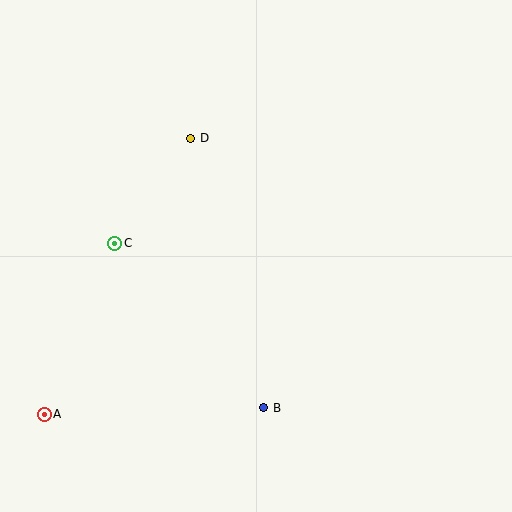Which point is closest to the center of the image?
Point D at (191, 138) is closest to the center.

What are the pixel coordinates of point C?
Point C is at (115, 243).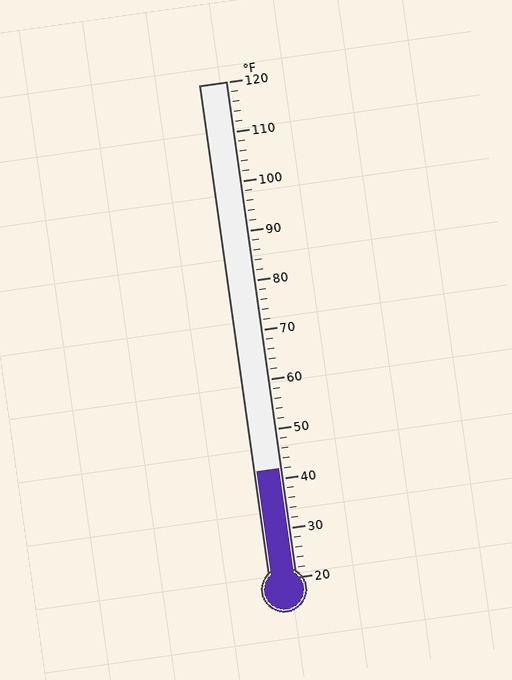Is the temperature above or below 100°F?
The temperature is below 100°F.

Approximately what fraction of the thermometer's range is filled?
The thermometer is filled to approximately 20% of its range.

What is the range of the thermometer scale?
The thermometer scale ranges from 20°F to 120°F.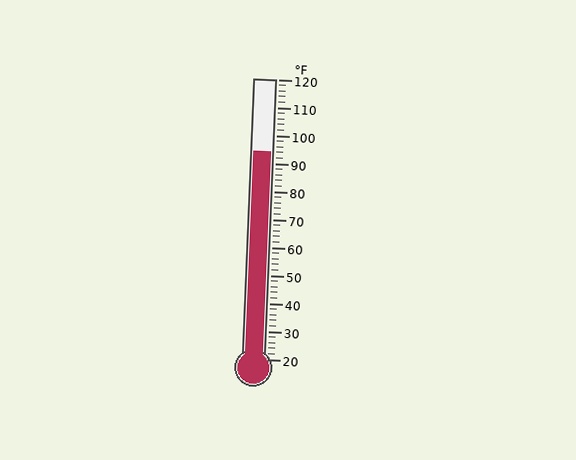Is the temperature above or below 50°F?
The temperature is above 50°F.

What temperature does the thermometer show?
The thermometer shows approximately 94°F.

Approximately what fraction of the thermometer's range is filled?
The thermometer is filled to approximately 75% of its range.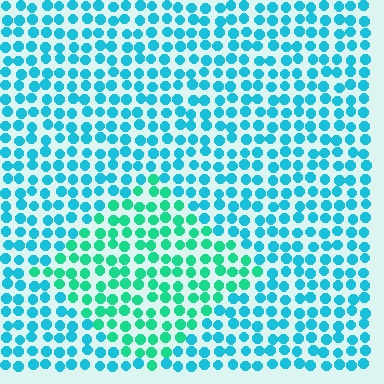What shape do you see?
I see a diamond.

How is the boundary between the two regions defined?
The boundary is defined purely by a slight shift in hue (about 33 degrees). Spacing, size, and orientation are identical on both sides.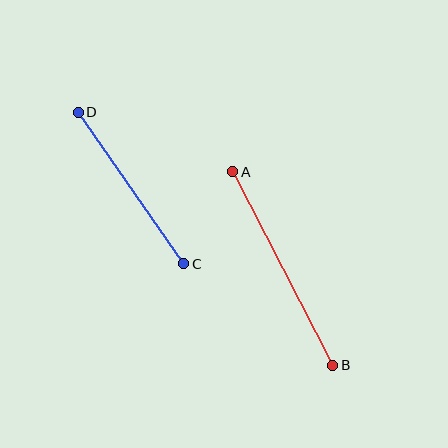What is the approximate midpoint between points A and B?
The midpoint is at approximately (283, 269) pixels.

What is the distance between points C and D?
The distance is approximately 184 pixels.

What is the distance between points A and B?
The distance is approximately 218 pixels.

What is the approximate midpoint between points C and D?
The midpoint is at approximately (131, 188) pixels.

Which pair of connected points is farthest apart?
Points A and B are farthest apart.